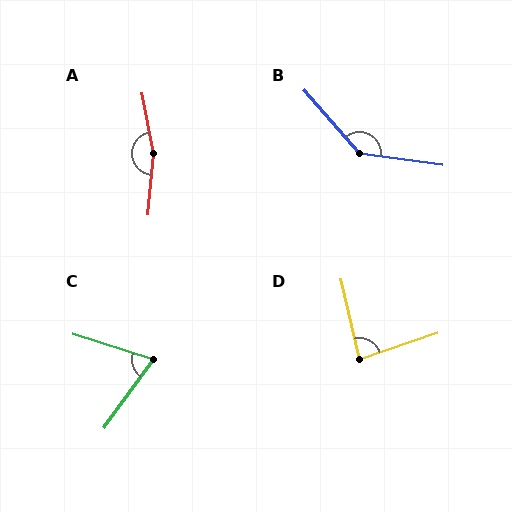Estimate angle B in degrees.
Approximately 139 degrees.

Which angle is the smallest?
C, at approximately 72 degrees.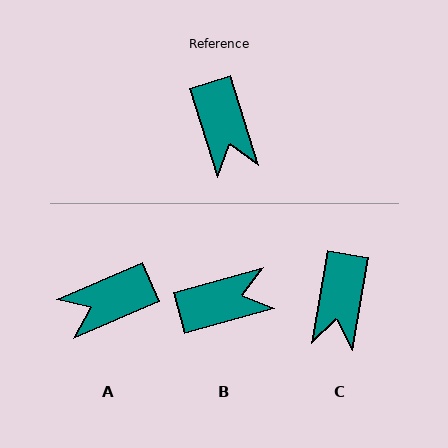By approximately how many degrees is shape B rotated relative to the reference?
Approximately 88 degrees counter-clockwise.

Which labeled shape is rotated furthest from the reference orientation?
B, about 88 degrees away.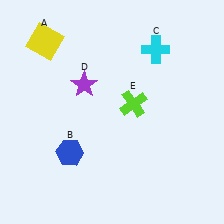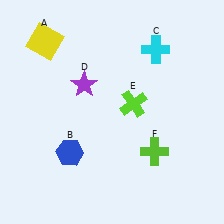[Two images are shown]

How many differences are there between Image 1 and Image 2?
There is 1 difference between the two images.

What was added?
A lime cross (F) was added in Image 2.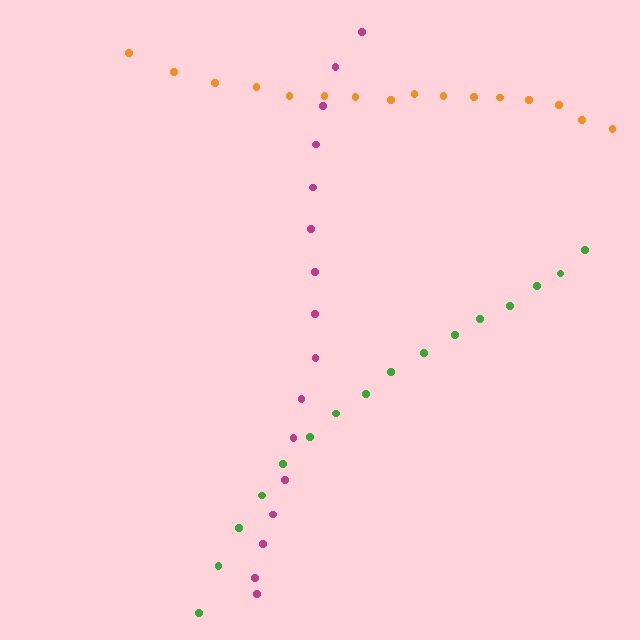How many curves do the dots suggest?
There are 3 distinct paths.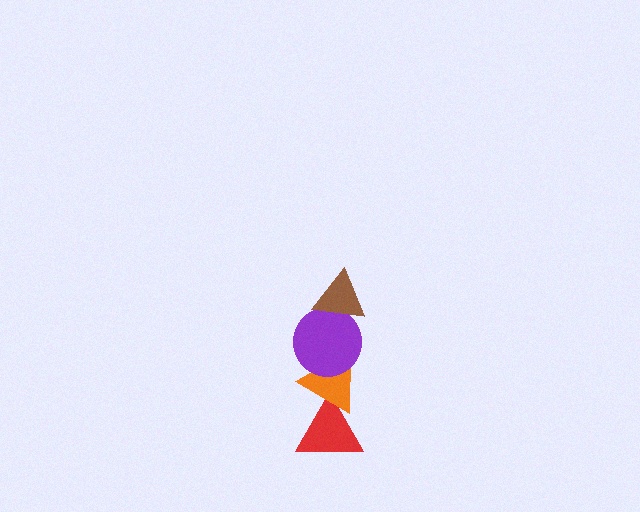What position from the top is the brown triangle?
The brown triangle is 1st from the top.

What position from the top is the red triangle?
The red triangle is 4th from the top.